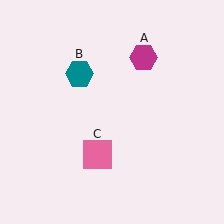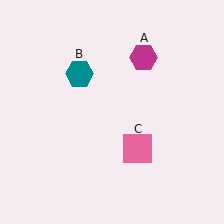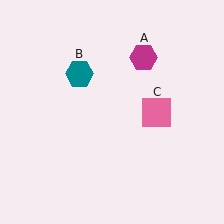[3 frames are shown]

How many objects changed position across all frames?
1 object changed position: pink square (object C).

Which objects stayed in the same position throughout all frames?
Magenta hexagon (object A) and teal hexagon (object B) remained stationary.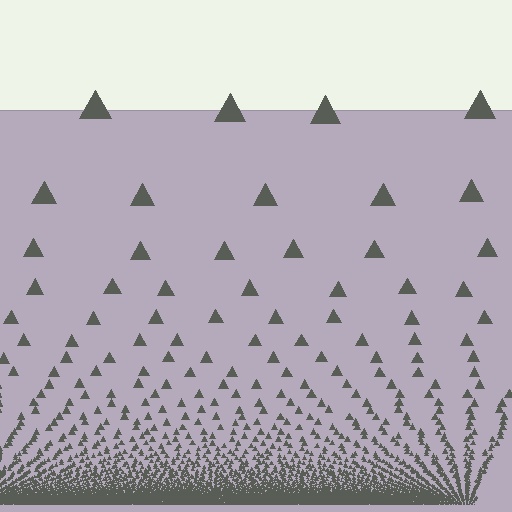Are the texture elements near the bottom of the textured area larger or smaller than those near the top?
Smaller. The gradient is inverted — elements near the bottom are smaller and denser.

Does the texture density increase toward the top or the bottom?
Density increases toward the bottom.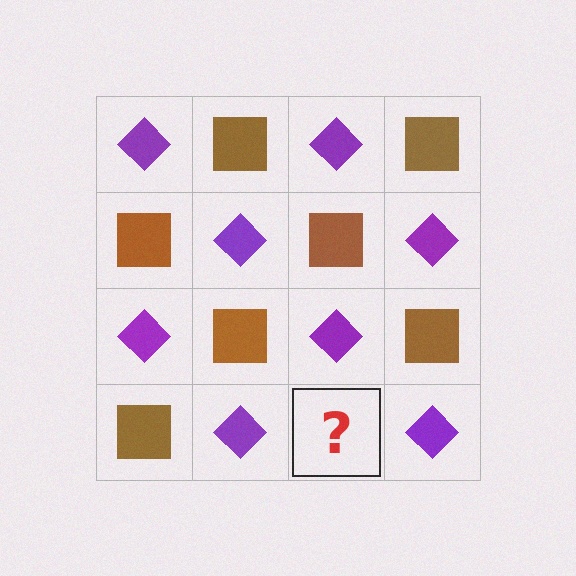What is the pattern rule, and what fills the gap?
The rule is that it alternates purple diamond and brown square in a checkerboard pattern. The gap should be filled with a brown square.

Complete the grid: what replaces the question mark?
The question mark should be replaced with a brown square.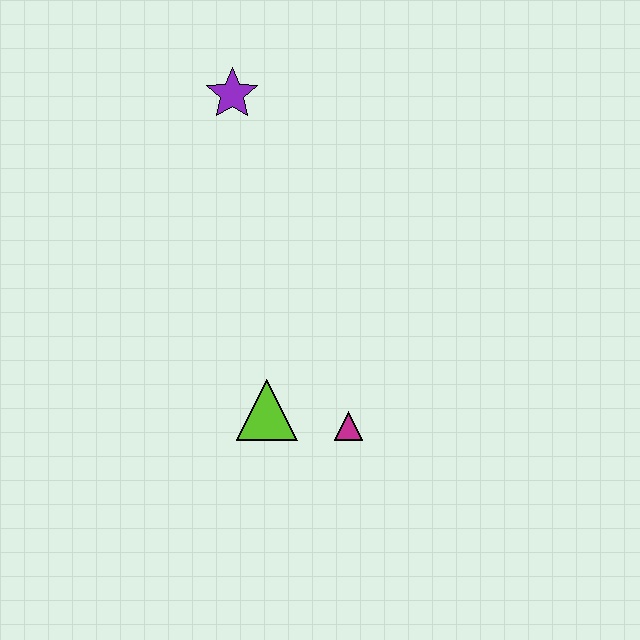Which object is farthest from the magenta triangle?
The purple star is farthest from the magenta triangle.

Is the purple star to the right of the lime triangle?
No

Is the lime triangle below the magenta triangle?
No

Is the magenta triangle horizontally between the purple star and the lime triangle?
No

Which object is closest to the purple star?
The lime triangle is closest to the purple star.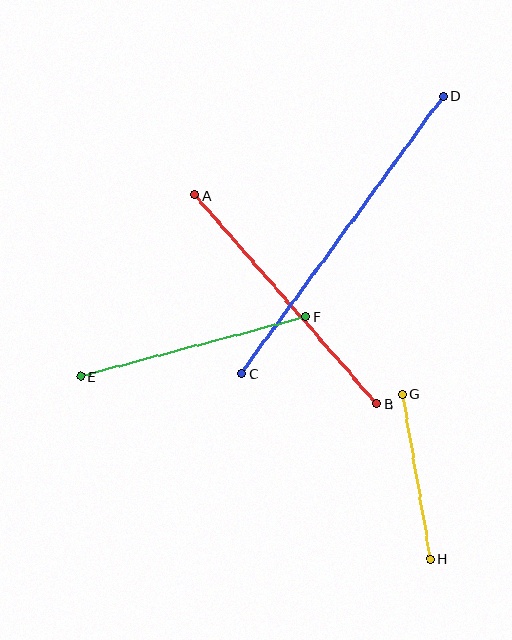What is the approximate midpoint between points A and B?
The midpoint is at approximately (286, 300) pixels.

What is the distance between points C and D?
The distance is approximately 343 pixels.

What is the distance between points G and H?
The distance is approximately 167 pixels.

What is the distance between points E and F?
The distance is approximately 233 pixels.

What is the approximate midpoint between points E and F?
The midpoint is at approximately (193, 347) pixels.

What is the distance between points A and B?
The distance is approximately 277 pixels.